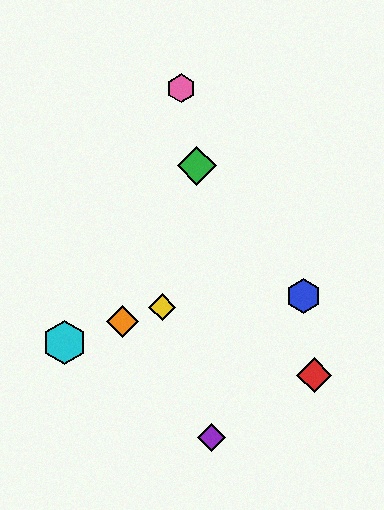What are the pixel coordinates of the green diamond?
The green diamond is at (197, 166).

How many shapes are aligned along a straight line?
3 shapes (the yellow diamond, the orange diamond, the cyan hexagon) are aligned along a straight line.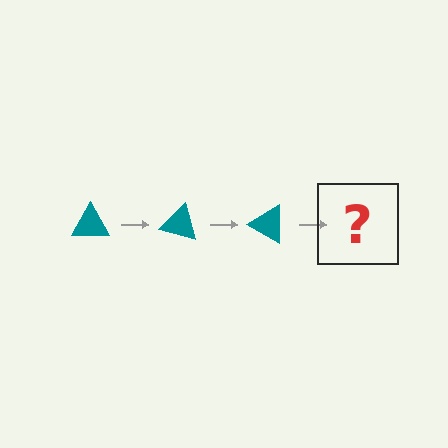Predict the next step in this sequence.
The next step is a teal triangle rotated 45 degrees.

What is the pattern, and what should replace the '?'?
The pattern is that the triangle rotates 15 degrees each step. The '?' should be a teal triangle rotated 45 degrees.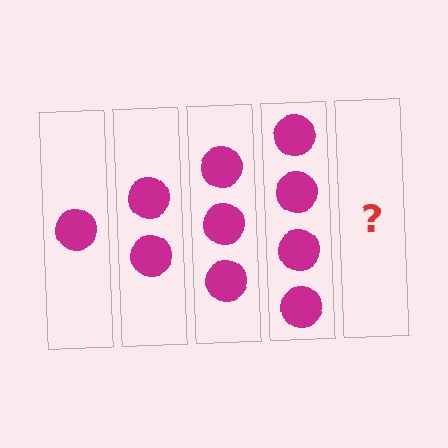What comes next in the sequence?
The next element should be 5 circles.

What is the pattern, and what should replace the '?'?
The pattern is that each step adds one more circle. The '?' should be 5 circles.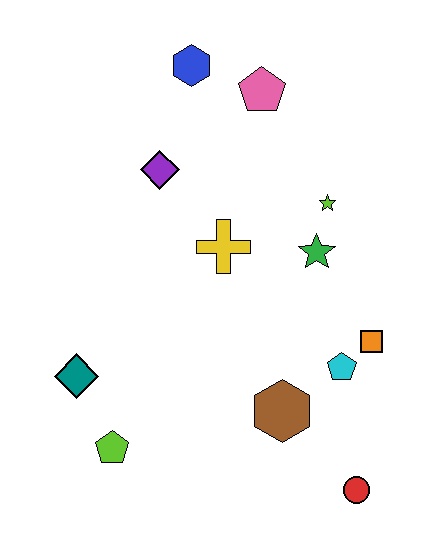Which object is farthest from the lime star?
The lime pentagon is farthest from the lime star.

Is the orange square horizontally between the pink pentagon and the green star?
No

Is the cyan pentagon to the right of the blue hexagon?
Yes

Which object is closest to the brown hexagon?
The cyan pentagon is closest to the brown hexagon.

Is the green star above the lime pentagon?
Yes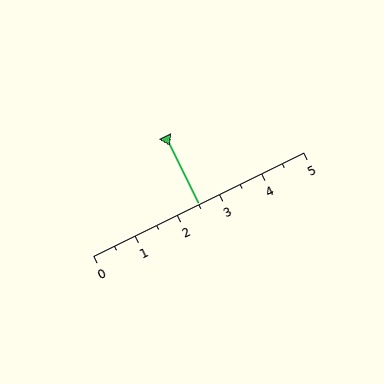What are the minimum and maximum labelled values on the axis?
The axis runs from 0 to 5.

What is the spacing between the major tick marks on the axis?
The major ticks are spaced 1 apart.